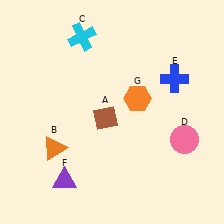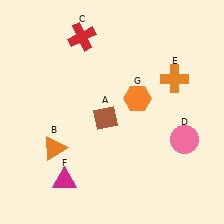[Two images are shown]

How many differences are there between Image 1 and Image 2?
There are 3 differences between the two images.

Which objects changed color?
C changed from cyan to red. E changed from blue to orange. F changed from purple to magenta.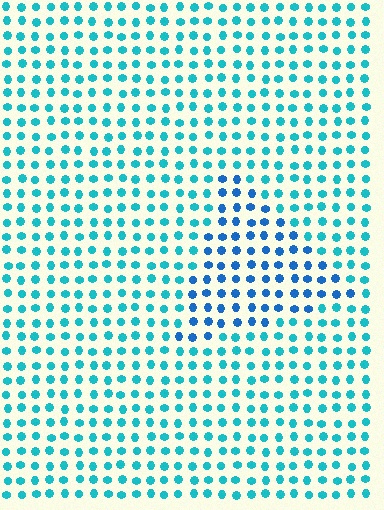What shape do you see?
I see a triangle.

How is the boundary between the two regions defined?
The boundary is defined purely by a slight shift in hue (about 29 degrees). Spacing, size, and orientation are identical on both sides.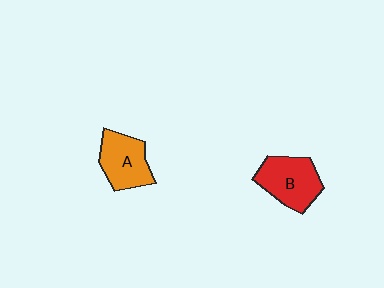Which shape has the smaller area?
Shape A (orange).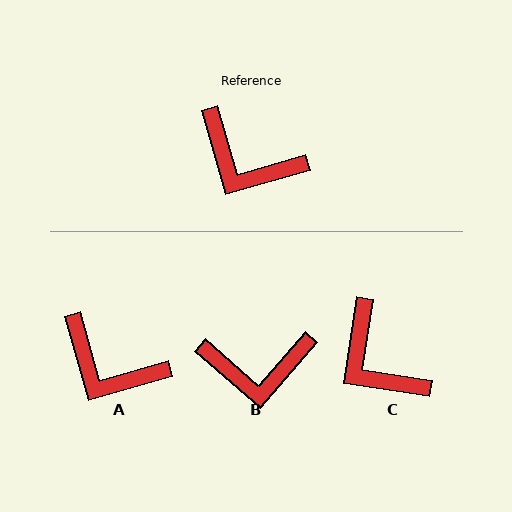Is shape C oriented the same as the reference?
No, it is off by about 25 degrees.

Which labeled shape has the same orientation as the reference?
A.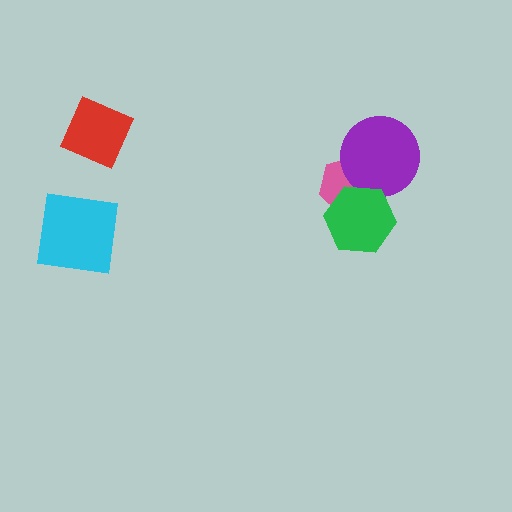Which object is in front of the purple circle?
The green hexagon is in front of the purple circle.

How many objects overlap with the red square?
0 objects overlap with the red square.